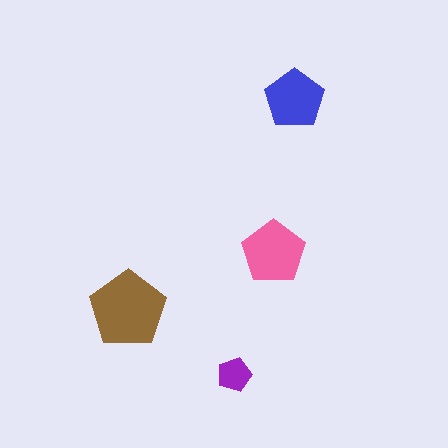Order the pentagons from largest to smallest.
the brown one, the pink one, the blue one, the purple one.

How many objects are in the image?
There are 4 objects in the image.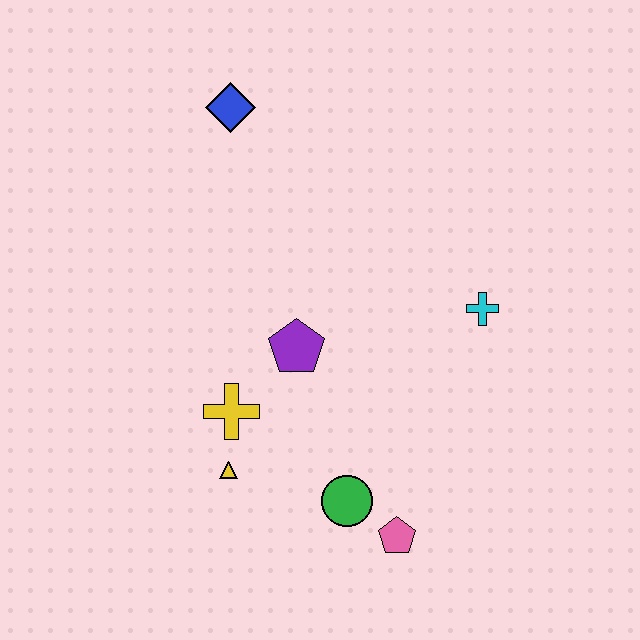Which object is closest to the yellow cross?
The yellow triangle is closest to the yellow cross.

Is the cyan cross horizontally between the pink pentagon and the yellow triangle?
No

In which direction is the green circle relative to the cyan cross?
The green circle is below the cyan cross.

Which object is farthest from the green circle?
The blue diamond is farthest from the green circle.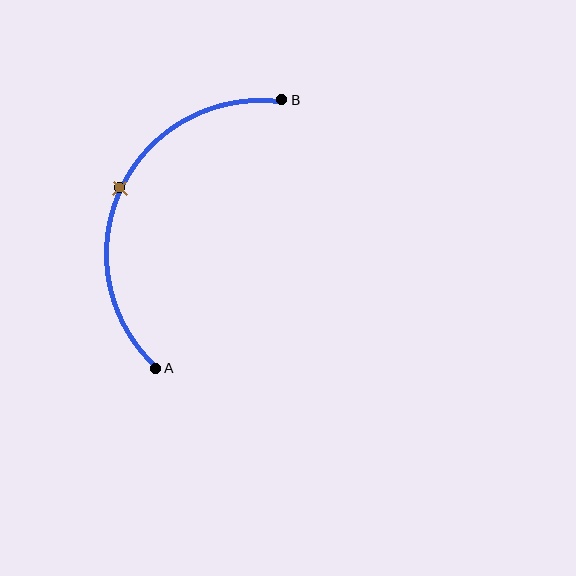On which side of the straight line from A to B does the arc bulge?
The arc bulges to the left of the straight line connecting A and B.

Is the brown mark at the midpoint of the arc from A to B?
Yes. The brown mark lies on the arc at equal arc-length from both A and B — it is the arc midpoint.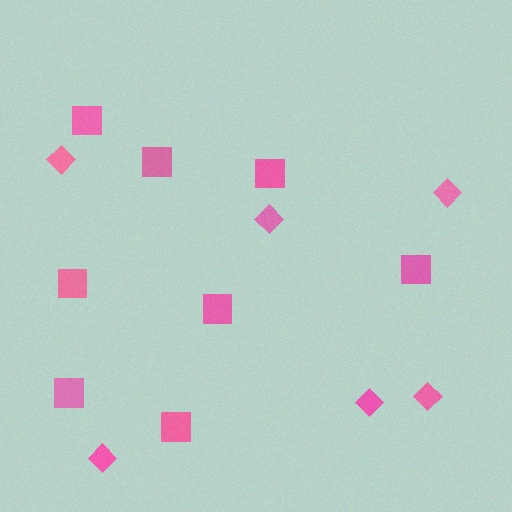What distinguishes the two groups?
There are 2 groups: one group of squares (8) and one group of diamonds (6).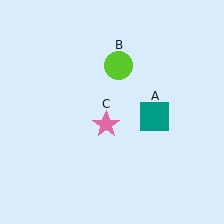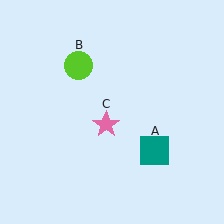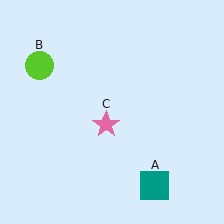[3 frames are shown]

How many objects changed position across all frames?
2 objects changed position: teal square (object A), lime circle (object B).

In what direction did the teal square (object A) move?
The teal square (object A) moved down.